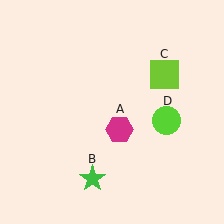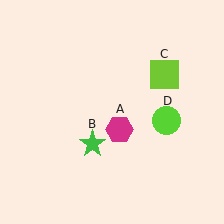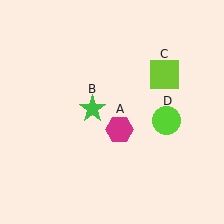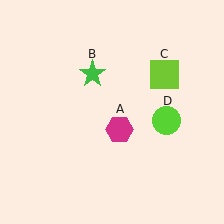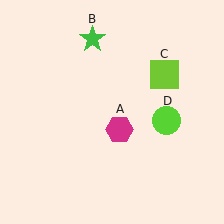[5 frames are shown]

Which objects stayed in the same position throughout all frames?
Magenta hexagon (object A) and lime square (object C) and lime circle (object D) remained stationary.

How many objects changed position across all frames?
1 object changed position: green star (object B).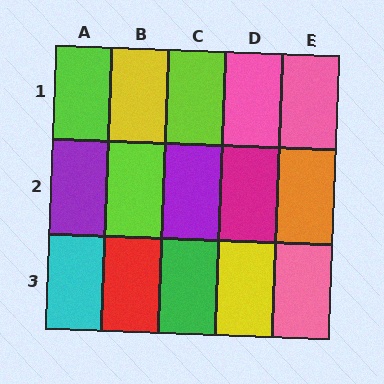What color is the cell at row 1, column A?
Lime.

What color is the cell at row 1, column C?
Lime.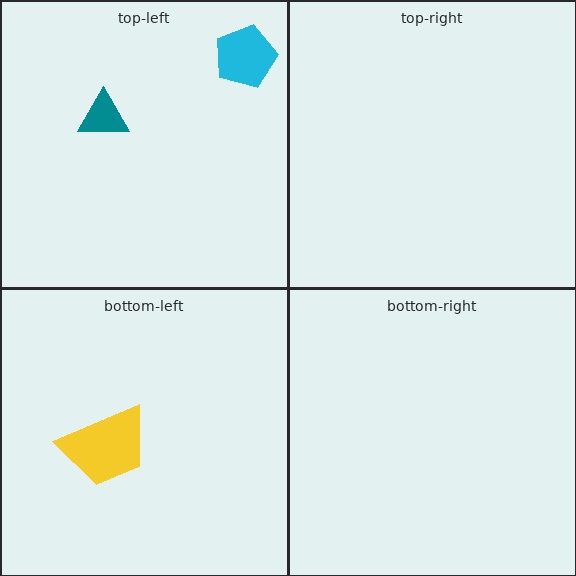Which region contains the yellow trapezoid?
The bottom-left region.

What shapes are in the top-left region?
The teal triangle, the cyan pentagon.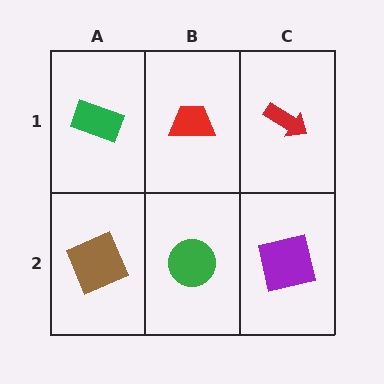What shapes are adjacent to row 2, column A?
A green rectangle (row 1, column A), a green circle (row 2, column B).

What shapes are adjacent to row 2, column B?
A red trapezoid (row 1, column B), a brown square (row 2, column A), a purple square (row 2, column C).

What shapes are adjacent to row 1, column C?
A purple square (row 2, column C), a red trapezoid (row 1, column B).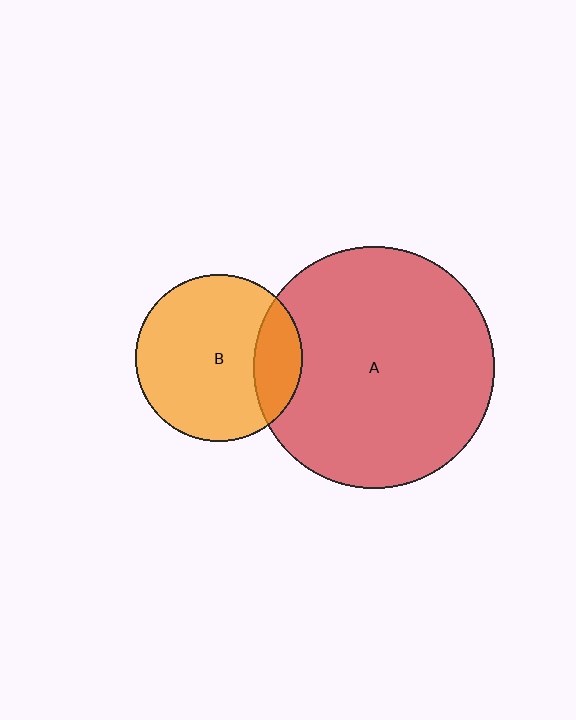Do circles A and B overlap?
Yes.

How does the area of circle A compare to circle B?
Approximately 2.1 times.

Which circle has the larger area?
Circle A (red).